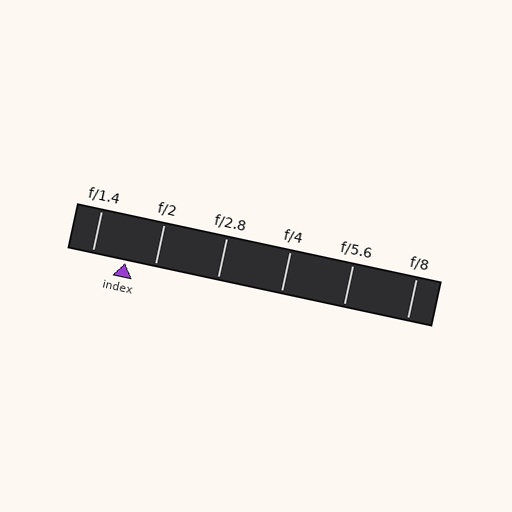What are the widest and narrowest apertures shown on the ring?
The widest aperture shown is f/1.4 and the narrowest is f/8.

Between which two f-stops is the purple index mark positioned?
The index mark is between f/1.4 and f/2.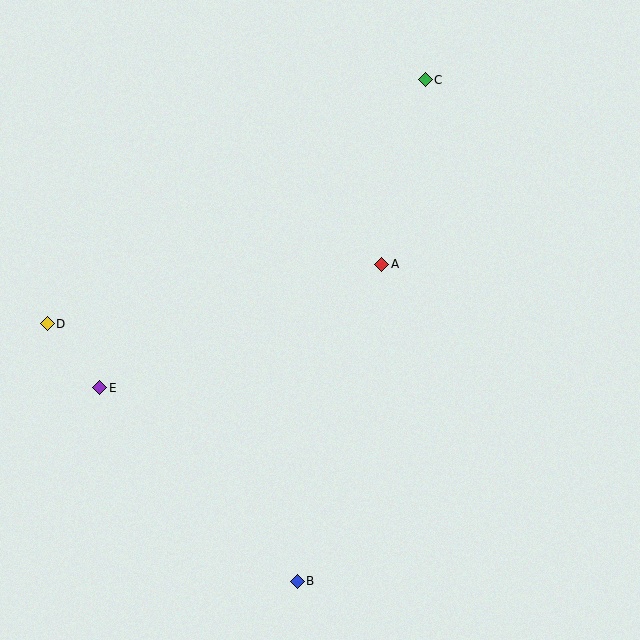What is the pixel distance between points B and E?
The distance between B and E is 276 pixels.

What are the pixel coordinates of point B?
Point B is at (297, 581).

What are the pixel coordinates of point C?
Point C is at (425, 80).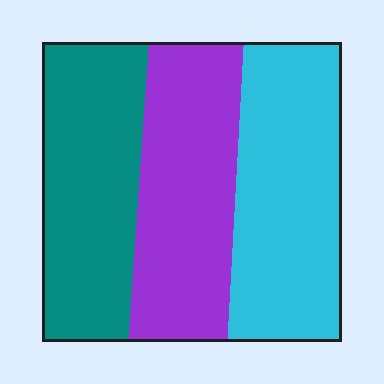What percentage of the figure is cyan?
Cyan takes up between a third and a half of the figure.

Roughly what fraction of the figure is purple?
Purple takes up about one third (1/3) of the figure.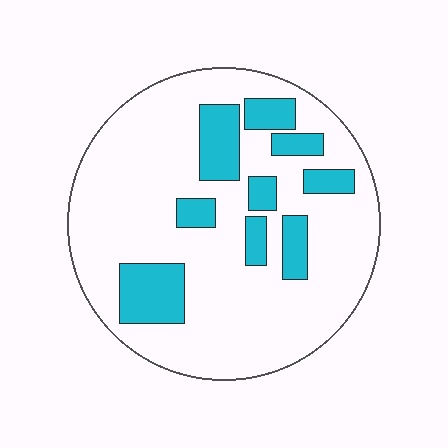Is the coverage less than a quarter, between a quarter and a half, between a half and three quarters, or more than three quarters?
Less than a quarter.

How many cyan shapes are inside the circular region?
9.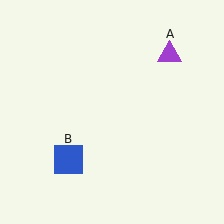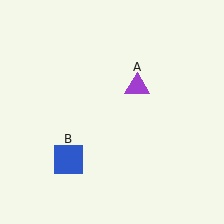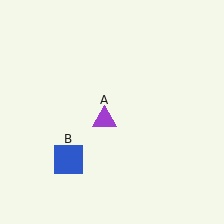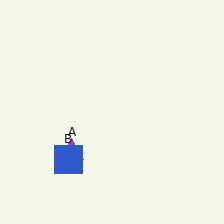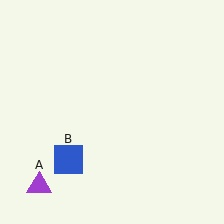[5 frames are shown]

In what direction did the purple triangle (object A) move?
The purple triangle (object A) moved down and to the left.